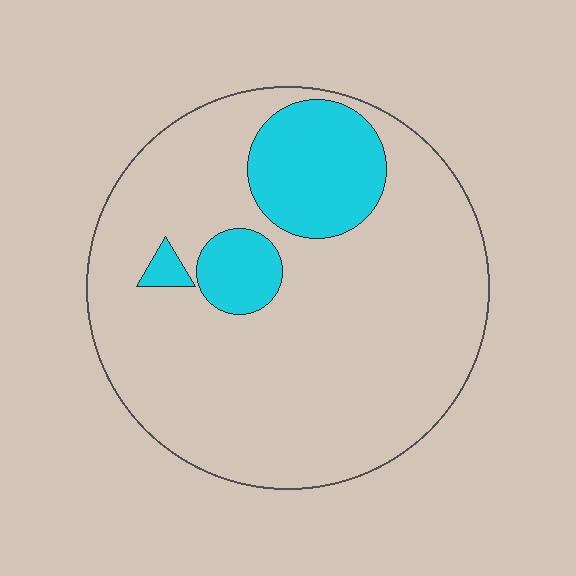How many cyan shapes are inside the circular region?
3.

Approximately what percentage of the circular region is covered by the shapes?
Approximately 20%.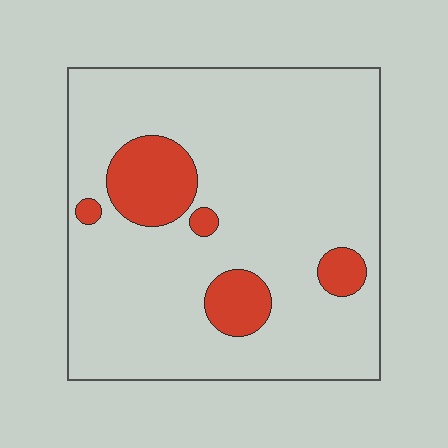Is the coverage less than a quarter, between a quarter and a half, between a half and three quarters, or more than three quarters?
Less than a quarter.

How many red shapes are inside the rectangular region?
5.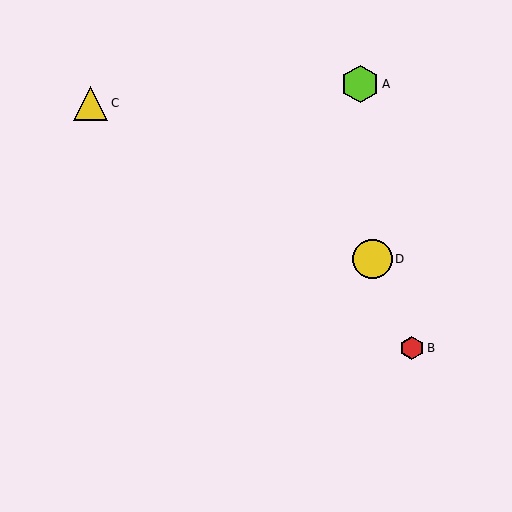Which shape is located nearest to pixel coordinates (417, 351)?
The red hexagon (labeled B) at (412, 348) is nearest to that location.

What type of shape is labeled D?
Shape D is a yellow circle.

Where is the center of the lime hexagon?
The center of the lime hexagon is at (360, 84).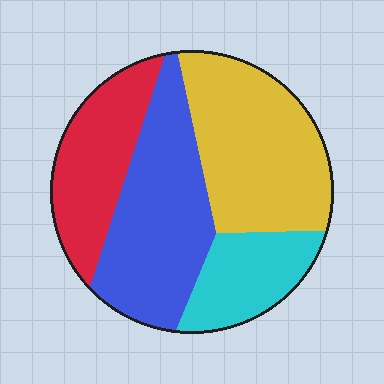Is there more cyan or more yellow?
Yellow.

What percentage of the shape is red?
Red covers about 20% of the shape.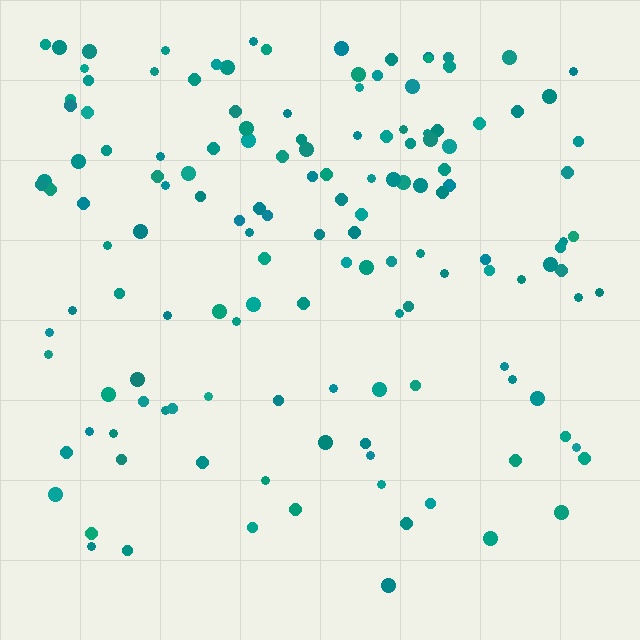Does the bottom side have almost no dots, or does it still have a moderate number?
Still a moderate number, just noticeably fewer than the top.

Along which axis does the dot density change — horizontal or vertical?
Vertical.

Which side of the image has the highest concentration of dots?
The top.